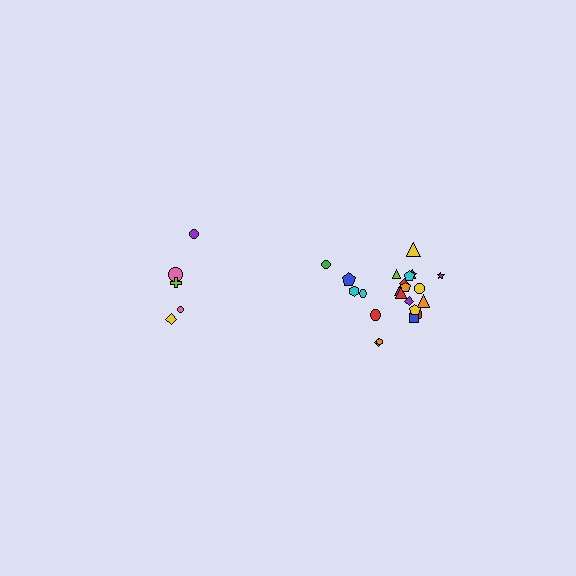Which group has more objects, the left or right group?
The right group.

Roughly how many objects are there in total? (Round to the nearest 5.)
Roughly 25 objects in total.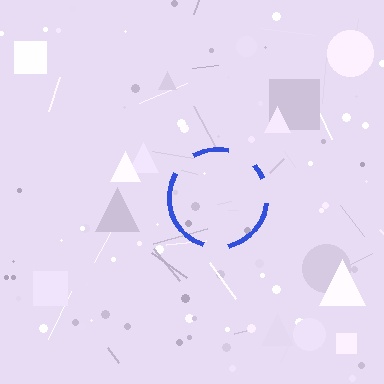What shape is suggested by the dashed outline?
The dashed outline suggests a circle.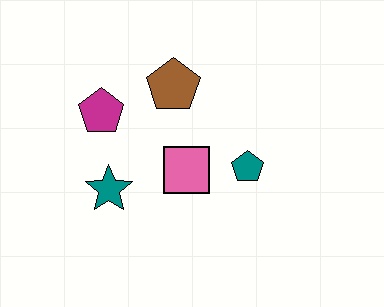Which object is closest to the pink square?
The teal pentagon is closest to the pink square.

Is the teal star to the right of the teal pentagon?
No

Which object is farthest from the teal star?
The teal pentagon is farthest from the teal star.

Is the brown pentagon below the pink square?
No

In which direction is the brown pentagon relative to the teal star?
The brown pentagon is above the teal star.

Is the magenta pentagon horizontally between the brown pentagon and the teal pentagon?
No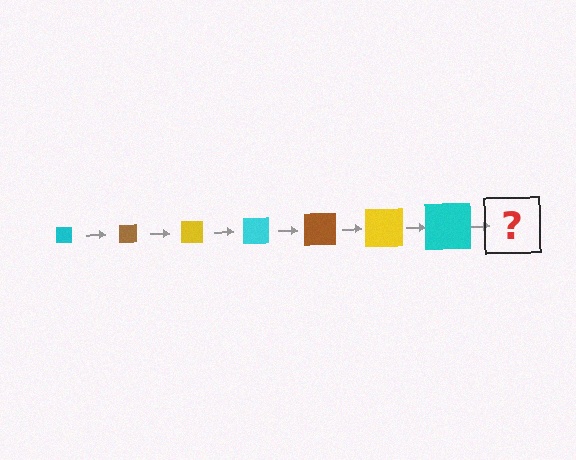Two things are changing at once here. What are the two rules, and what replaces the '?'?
The two rules are that the square grows larger each step and the color cycles through cyan, brown, and yellow. The '?' should be a brown square, larger than the previous one.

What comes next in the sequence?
The next element should be a brown square, larger than the previous one.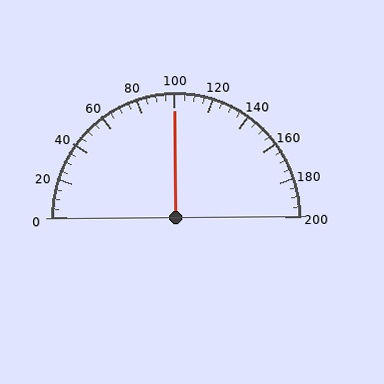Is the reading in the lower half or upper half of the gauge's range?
The reading is in the upper half of the range (0 to 200).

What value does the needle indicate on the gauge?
The needle indicates approximately 100.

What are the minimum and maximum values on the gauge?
The gauge ranges from 0 to 200.